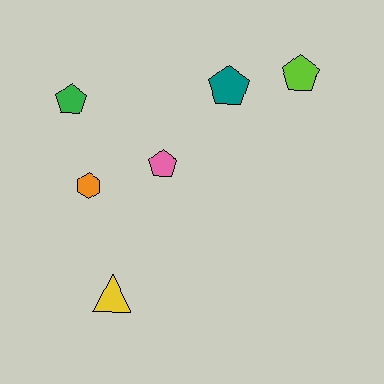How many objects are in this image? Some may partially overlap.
There are 6 objects.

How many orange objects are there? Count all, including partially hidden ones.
There is 1 orange object.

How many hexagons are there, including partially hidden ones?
There is 1 hexagon.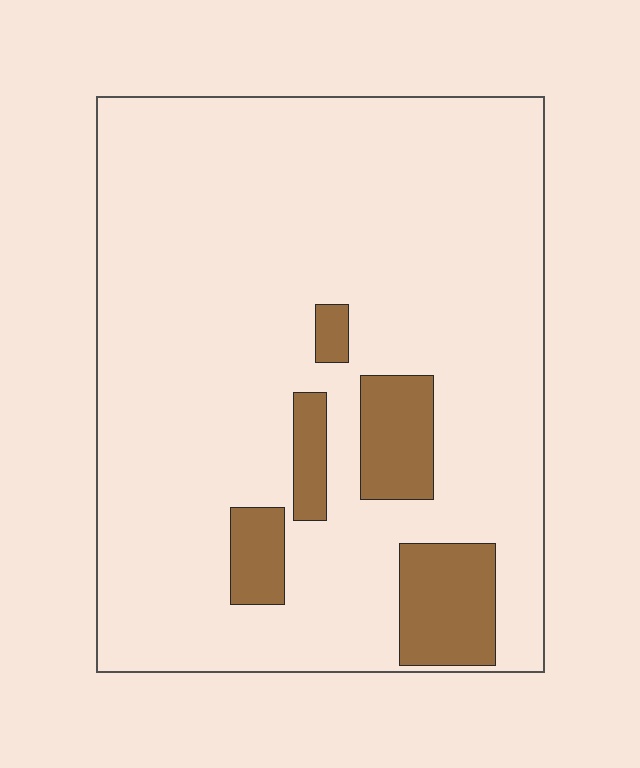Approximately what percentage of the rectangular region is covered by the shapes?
Approximately 15%.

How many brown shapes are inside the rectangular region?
5.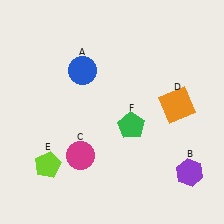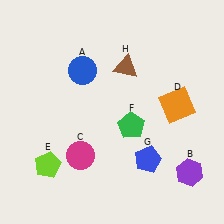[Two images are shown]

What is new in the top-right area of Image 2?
A brown triangle (H) was added in the top-right area of Image 2.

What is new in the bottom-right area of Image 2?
A blue pentagon (G) was added in the bottom-right area of Image 2.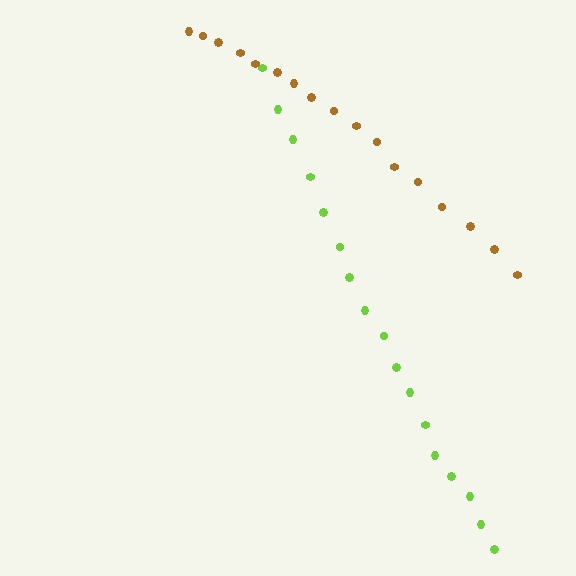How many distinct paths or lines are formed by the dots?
There are 2 distinct paths.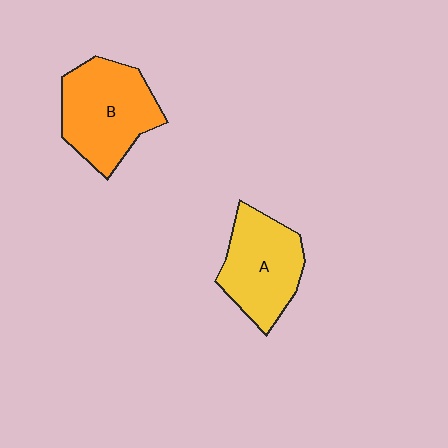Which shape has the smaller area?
Shape A (yellow).